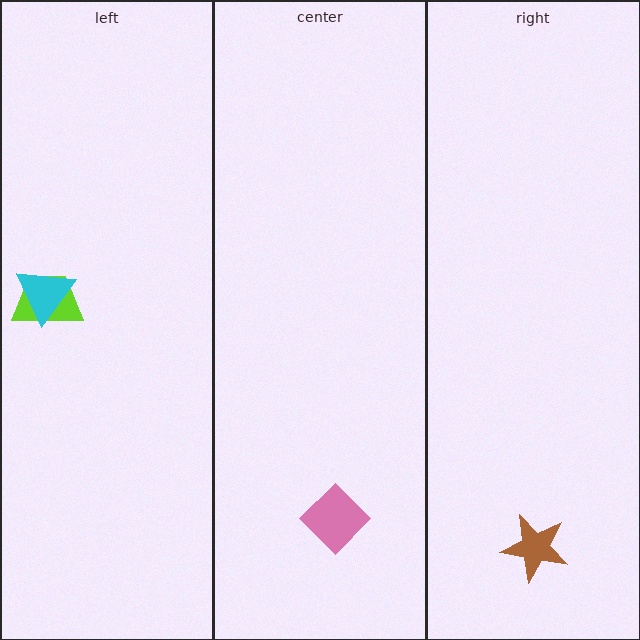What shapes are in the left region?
The lime trapezoid, the cyan triangle.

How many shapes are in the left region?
2.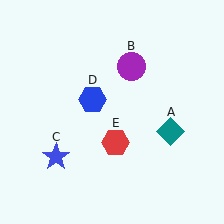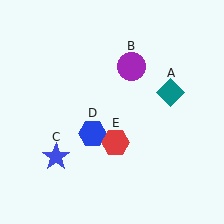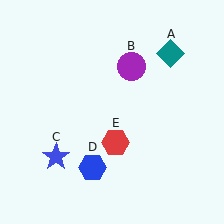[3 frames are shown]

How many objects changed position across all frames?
2 objects changed position: teal diamond (object A), blue hexagon (object D).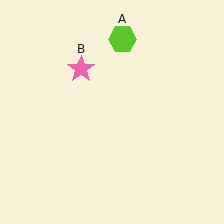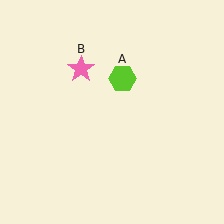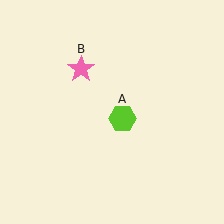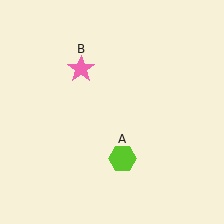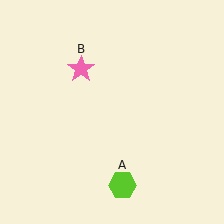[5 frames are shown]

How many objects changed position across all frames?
1 object changed position: lime hexagon (object A).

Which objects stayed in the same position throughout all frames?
Pink star (object B) remained stationary.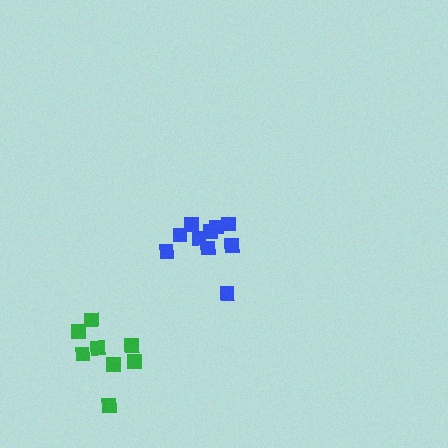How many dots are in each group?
Group 1: 10 dots, Group 2: 8 dots (18 total).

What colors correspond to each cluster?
The clusters are colored: blue, green.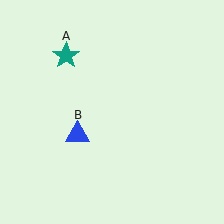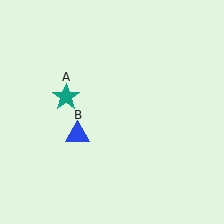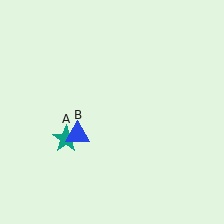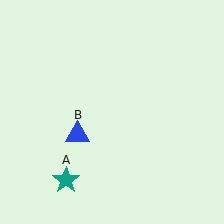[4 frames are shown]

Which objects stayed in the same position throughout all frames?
Blue triangle (object B) remained stationary.